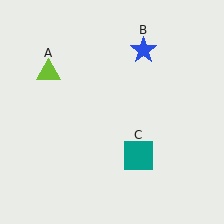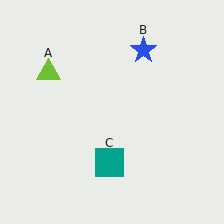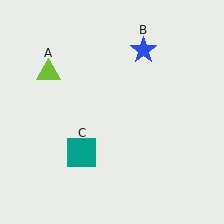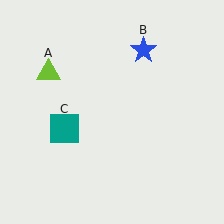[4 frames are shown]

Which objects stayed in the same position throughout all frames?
Lime triangle (object A) and blue star (object B) remained stationary.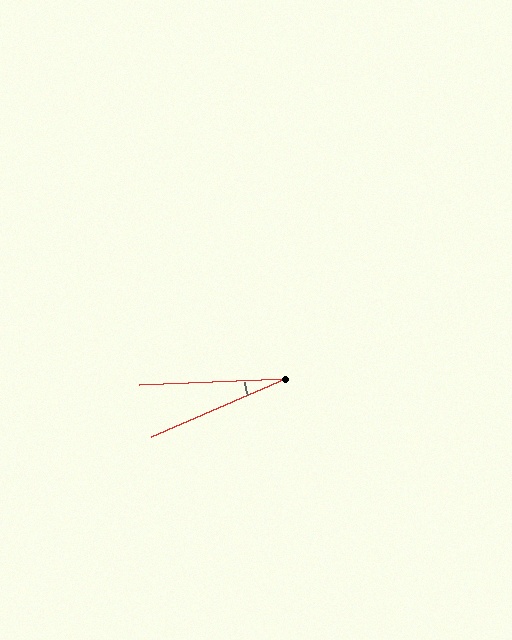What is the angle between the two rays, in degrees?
Approximately 21 degrees.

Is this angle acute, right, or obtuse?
It is acute.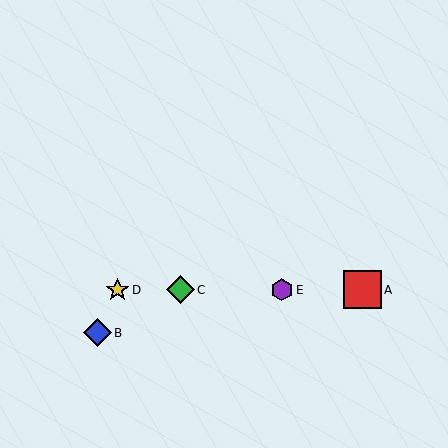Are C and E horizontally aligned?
Yes, both are at y≈290.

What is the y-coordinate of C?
Object C is at y≈290.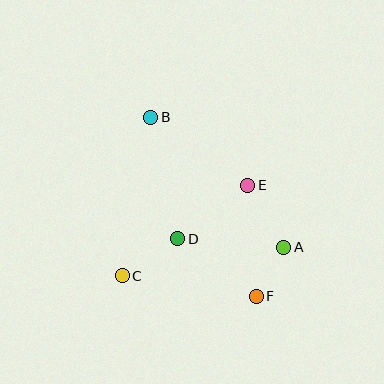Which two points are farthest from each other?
Points B and F are farthest from each other.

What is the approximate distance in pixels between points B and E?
The distance between B and E is approximately 118 pixels.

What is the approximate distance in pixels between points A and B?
The distance between A and B is approximately 186 pixels.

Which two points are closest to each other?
Points A and F are closest to each other.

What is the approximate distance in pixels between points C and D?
The distance between C and D is approximately 67 pixels.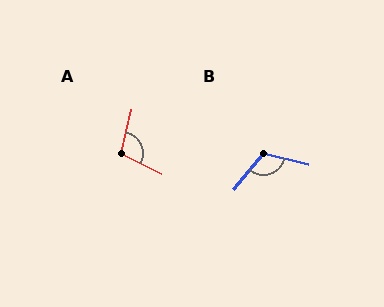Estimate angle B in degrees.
Approximately 117 degrees.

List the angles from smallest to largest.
A (103°), B (117°).